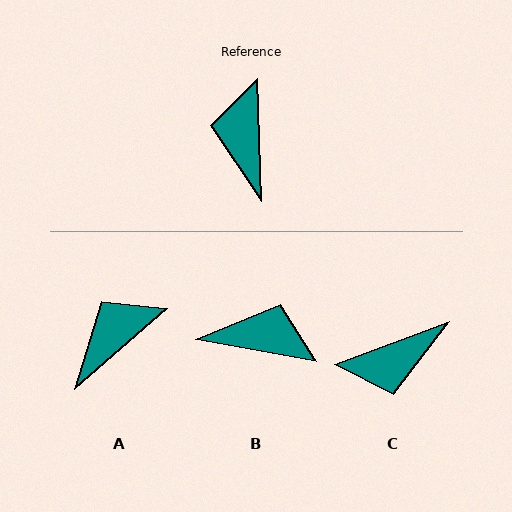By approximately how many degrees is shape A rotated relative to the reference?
Approximately 51 degrees clockwise.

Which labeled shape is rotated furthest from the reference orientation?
C, about 109 degrees away.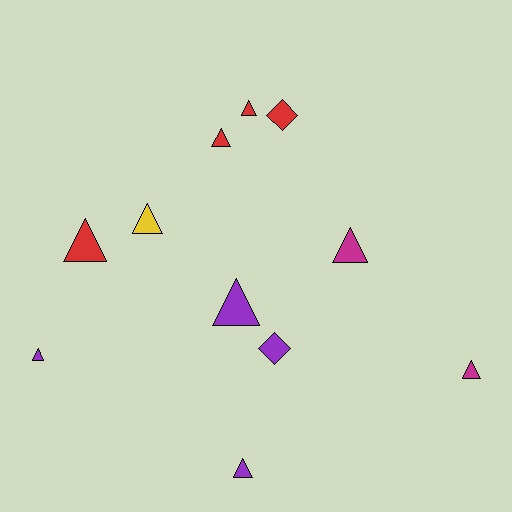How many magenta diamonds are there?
There are no magenta diamonds.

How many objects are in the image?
There are 11 objects.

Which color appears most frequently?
Red, with 4 objects.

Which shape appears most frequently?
Triangle, with 9 objects.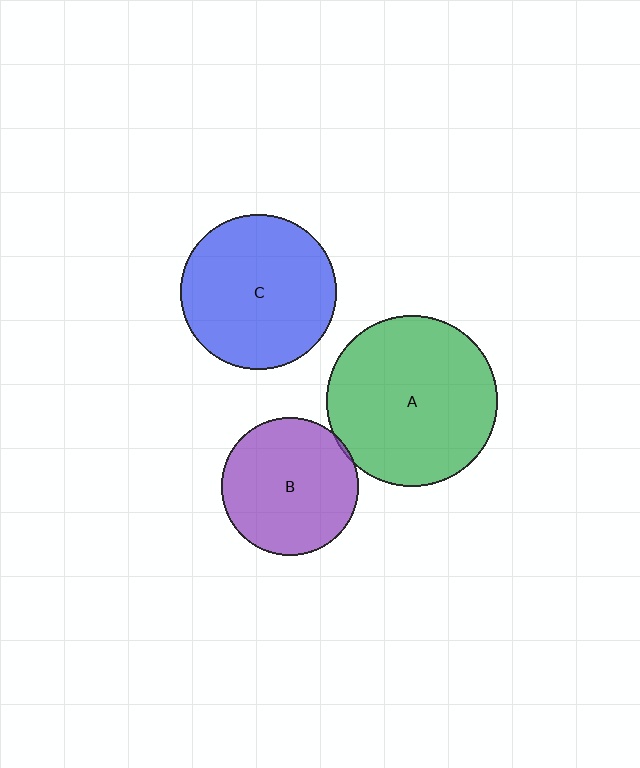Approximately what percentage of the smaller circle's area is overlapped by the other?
Approximately 5%.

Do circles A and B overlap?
Yes.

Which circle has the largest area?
Circle A (green).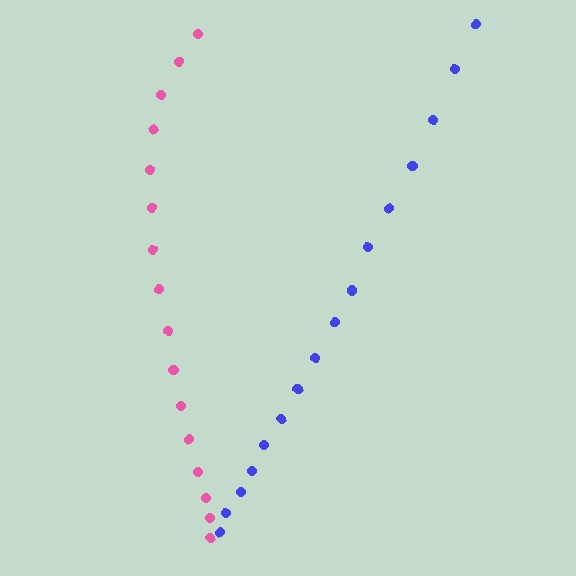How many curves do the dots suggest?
There are 2 distinct paths.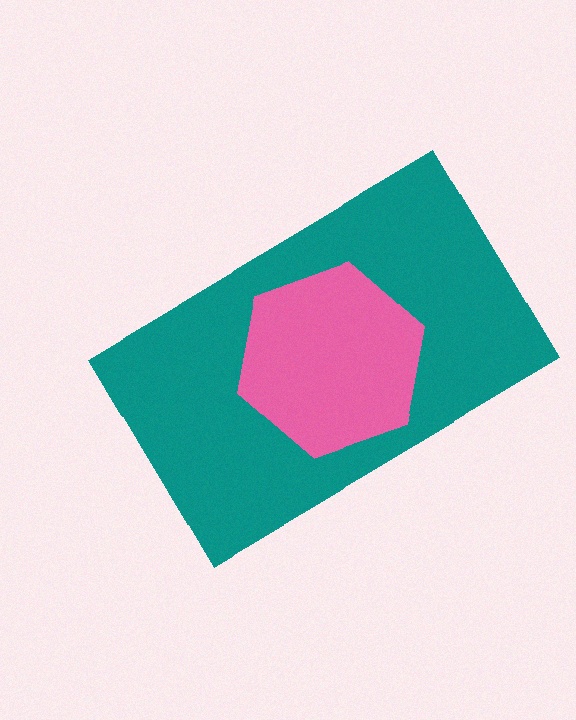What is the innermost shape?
The pink hexagon.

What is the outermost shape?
The teal rectangle.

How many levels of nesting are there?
2.